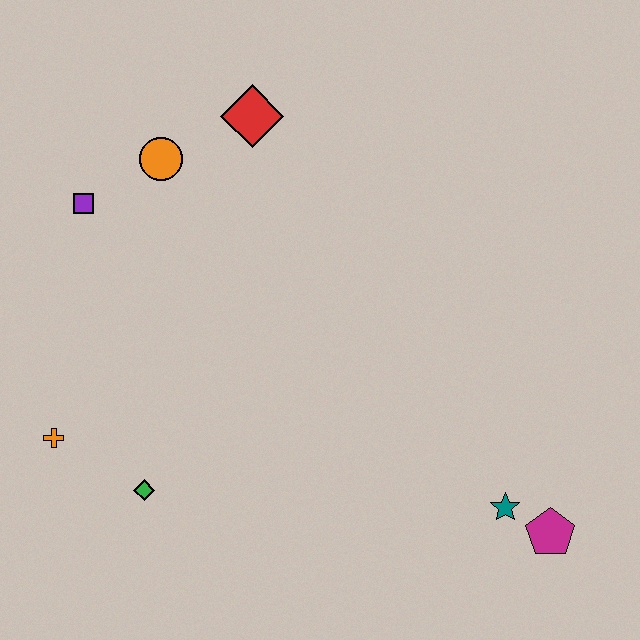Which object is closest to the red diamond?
The orange circle is closest to the red diamond.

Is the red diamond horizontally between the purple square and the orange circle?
No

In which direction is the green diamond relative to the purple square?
The green diamond is below the purple square.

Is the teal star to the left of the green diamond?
No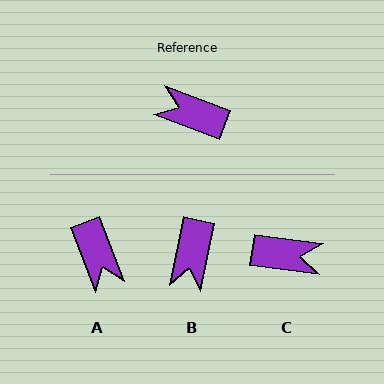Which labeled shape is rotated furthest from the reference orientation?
C, about 167 degrees away.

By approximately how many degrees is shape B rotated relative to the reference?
Approximately 99 degrees counter-clockwise.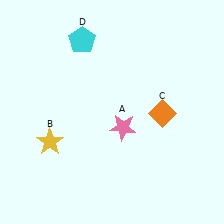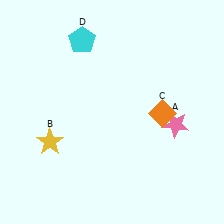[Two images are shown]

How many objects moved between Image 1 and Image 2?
1 object moved between the two images.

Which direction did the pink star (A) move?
The pink star (A) moved right.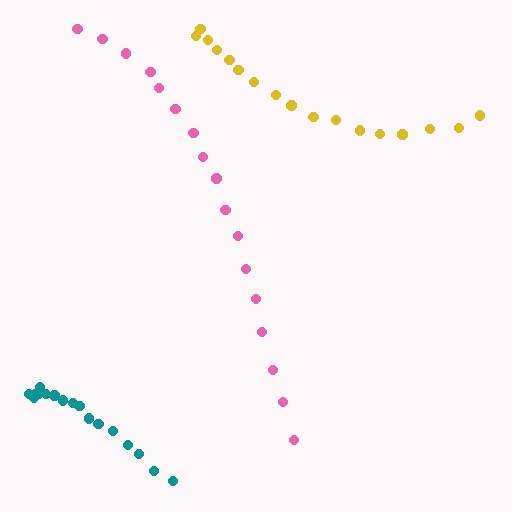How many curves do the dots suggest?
There are 3 distinct paths.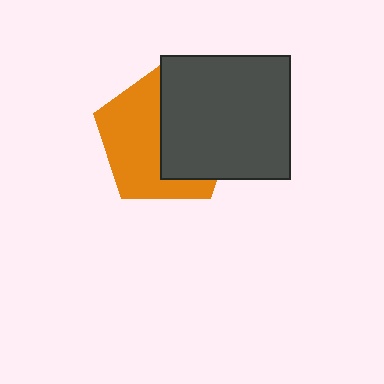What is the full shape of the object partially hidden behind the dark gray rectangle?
The partially hidden object is an orange pentagon.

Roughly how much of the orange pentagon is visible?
About half of it is visible (roughly 52%).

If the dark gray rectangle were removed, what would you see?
You would see the complete orange pentagon.